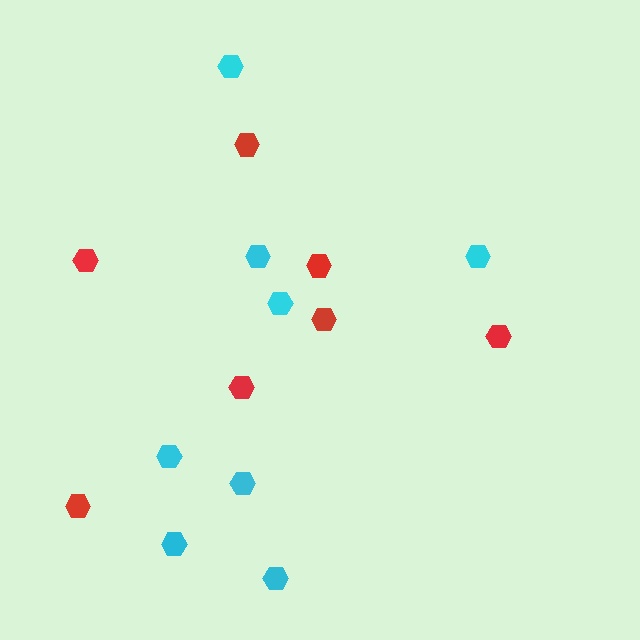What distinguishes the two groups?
There are 2 groups: one group of cyan hexagons (8) and one group of red hexagons (7).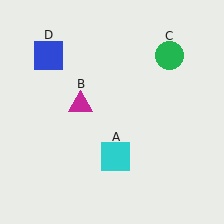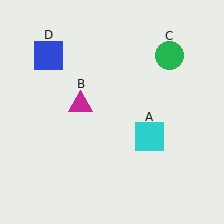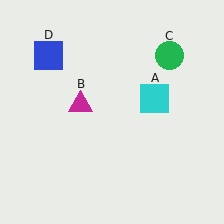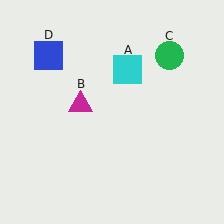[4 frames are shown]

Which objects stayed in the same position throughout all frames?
Magenta triangle (object B) and green circle (object C) and blue square (object D) remained stationary.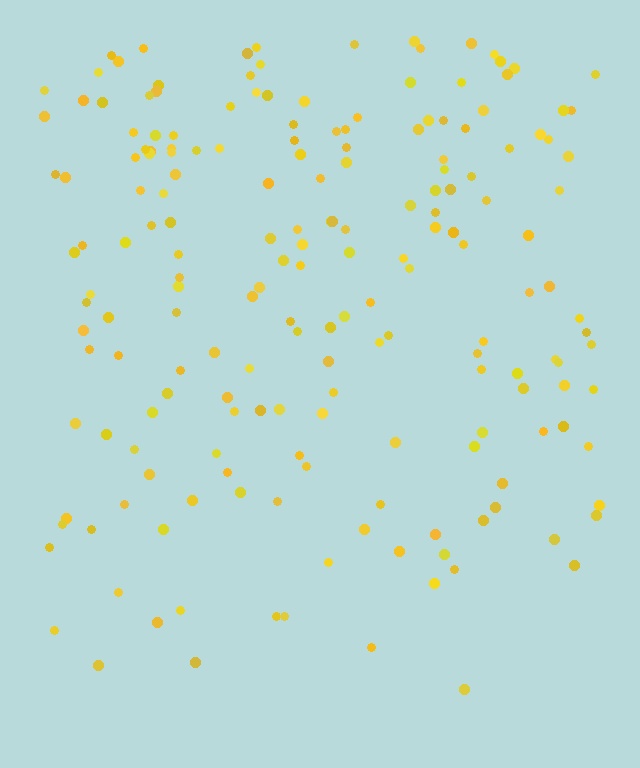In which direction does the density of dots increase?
From bottom to top, with the top side densest.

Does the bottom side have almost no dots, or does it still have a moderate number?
Still a moderate number, just noticeably fewer than the top.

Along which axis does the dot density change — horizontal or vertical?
Vertical.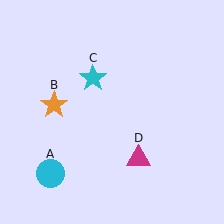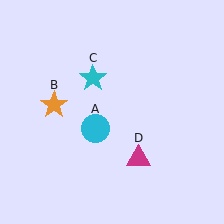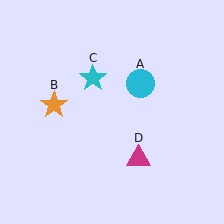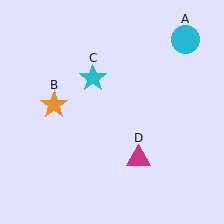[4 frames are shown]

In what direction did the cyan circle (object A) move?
The cyan circle (object A) moved up and to the right.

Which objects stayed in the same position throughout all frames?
Orange star (object B) and cyan star (object C) and magenta triangle (object D) remained stationary.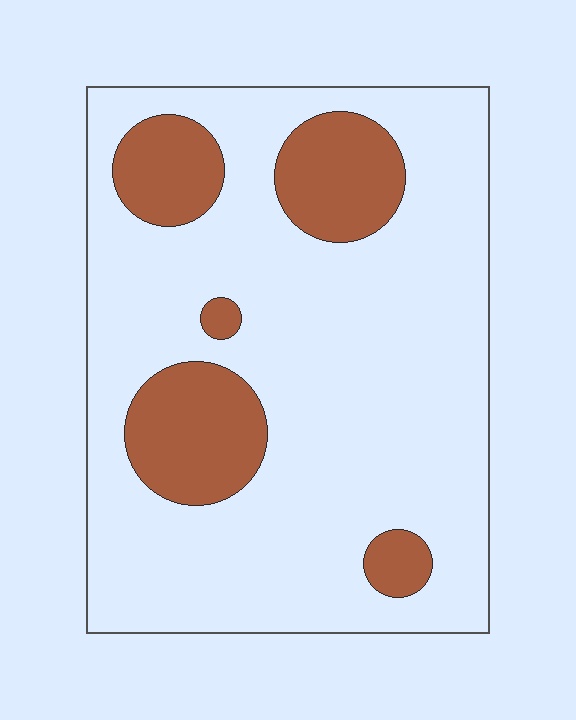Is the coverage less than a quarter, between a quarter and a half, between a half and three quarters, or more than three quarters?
Less than a quarter.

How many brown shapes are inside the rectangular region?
5.